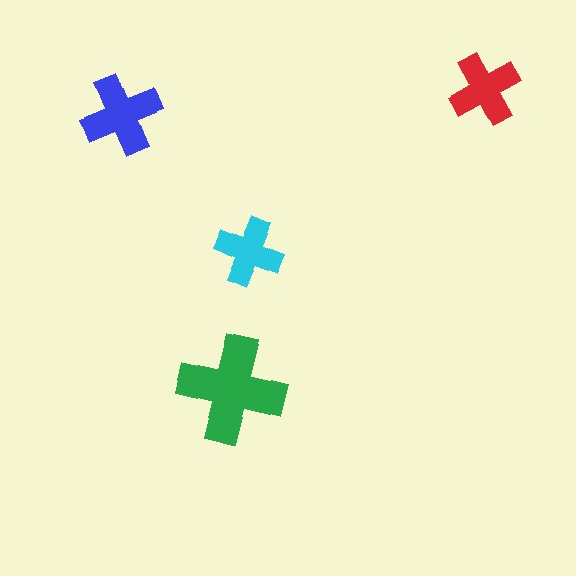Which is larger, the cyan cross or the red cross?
The red one.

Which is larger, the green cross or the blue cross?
The green one.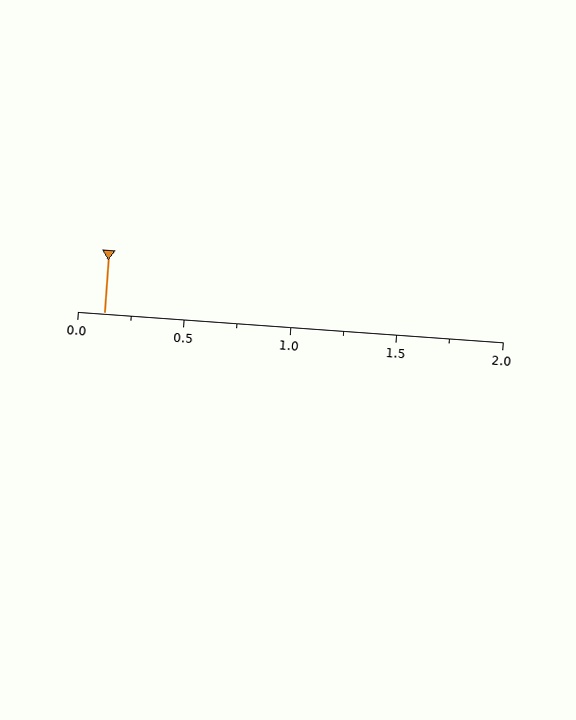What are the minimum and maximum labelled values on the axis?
The axis runs from 0.0 to 2.0.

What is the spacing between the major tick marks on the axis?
The major ticks are spaced 0.5 apart.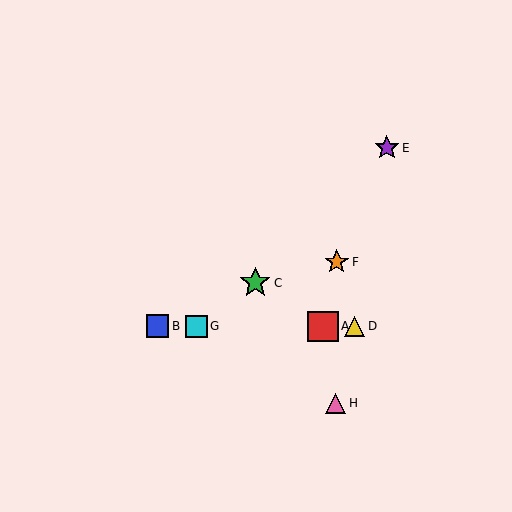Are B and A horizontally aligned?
Yes, both are at y≈326.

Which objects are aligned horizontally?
Objects A, B, D, G are aligned horizontally.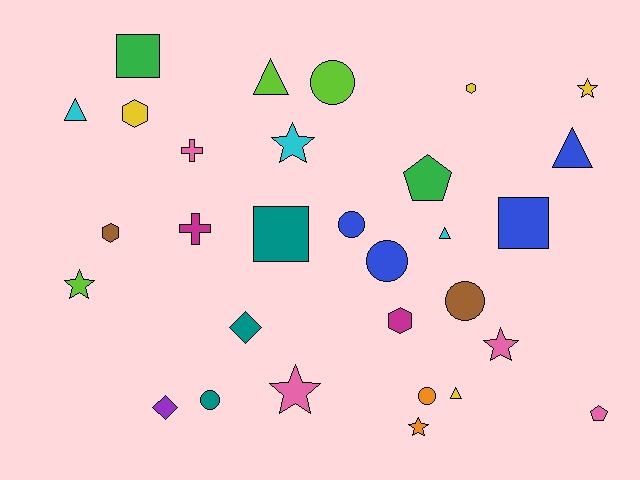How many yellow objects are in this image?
There are 4 yellow objects.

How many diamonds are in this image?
There are 2 diamonds.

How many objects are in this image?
There are 30 objects.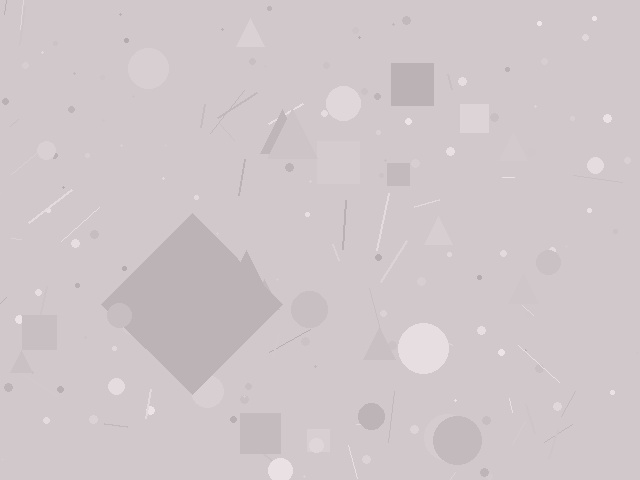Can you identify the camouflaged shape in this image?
The camouflaged shape is a diamond.